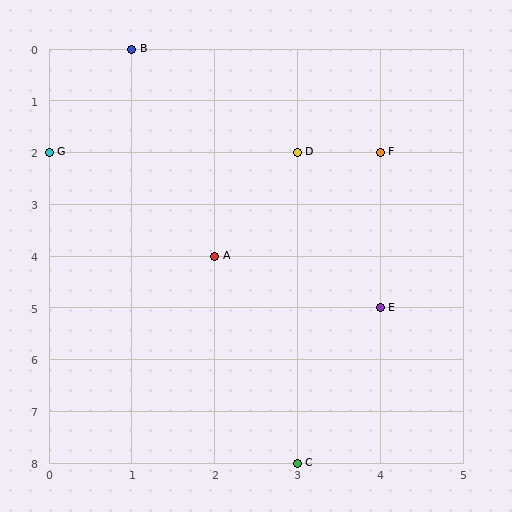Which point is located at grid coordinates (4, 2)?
Point F is at (4, 2).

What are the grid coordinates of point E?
Point E is at grid coordinates (4, 5).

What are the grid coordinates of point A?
Point A is at grid coordinates (2, 4).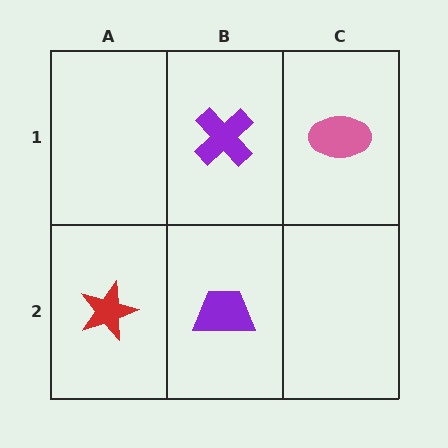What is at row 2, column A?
A red star.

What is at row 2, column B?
A purple trapezoid.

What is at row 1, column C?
A pink ellipse.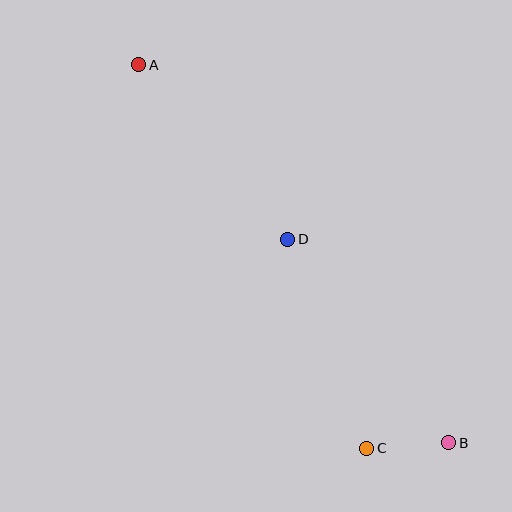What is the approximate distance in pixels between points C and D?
The distance between C and D is approximately 223 pixels.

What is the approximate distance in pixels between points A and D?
The distance between A and D is approximately 230 pixels.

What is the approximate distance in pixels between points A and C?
The distance between A and C is approximately 446 pixels.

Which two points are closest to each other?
Points B and C are closest to each other.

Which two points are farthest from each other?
Points A and B are farthest from each other.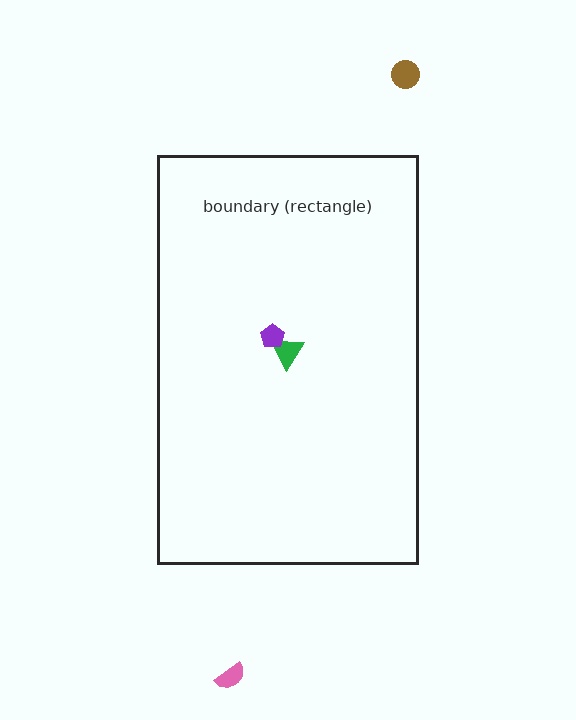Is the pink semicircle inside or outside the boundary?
Outside.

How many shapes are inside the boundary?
2 inside, 2 outside.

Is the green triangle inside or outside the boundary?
Inside.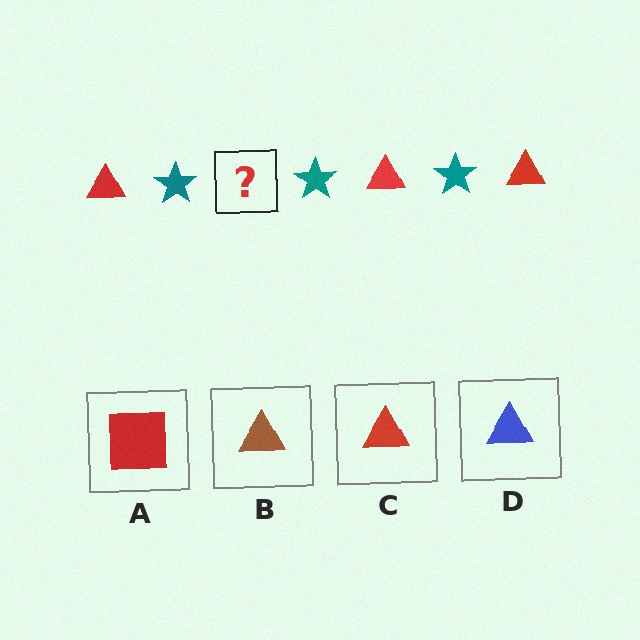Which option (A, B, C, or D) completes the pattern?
C.